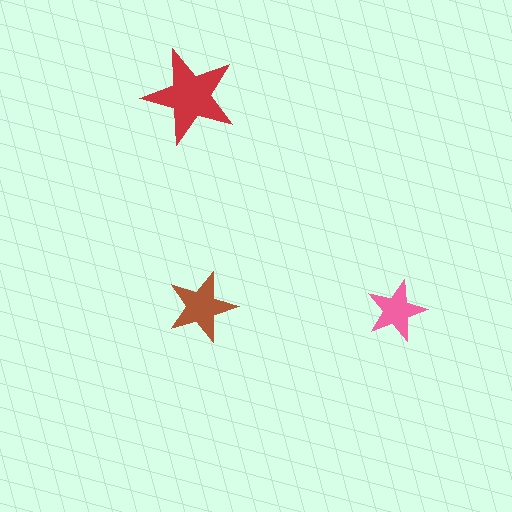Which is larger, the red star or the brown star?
The red one.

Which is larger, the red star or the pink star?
The red one.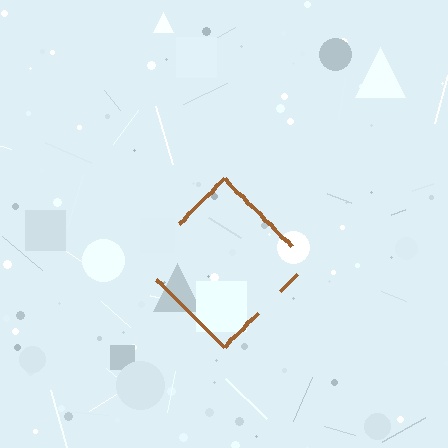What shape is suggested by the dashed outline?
The dashed outline suggests a diamond.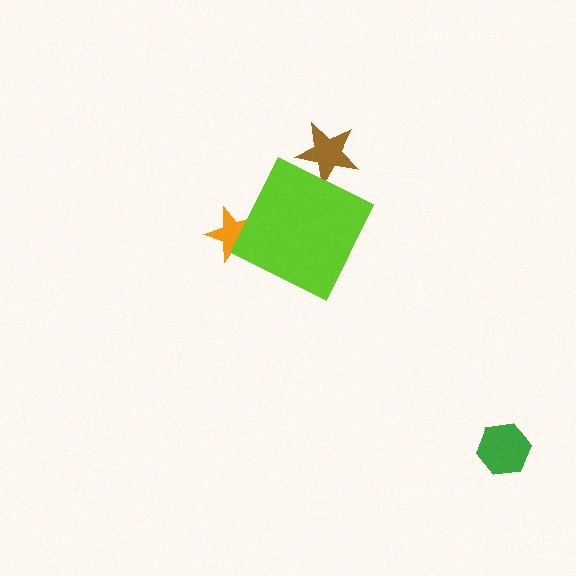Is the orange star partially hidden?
Yes, the orange star is partially hidden behind the lime diamond.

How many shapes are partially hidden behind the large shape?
2 shapes are partially hidden.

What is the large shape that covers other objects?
A lime diamond.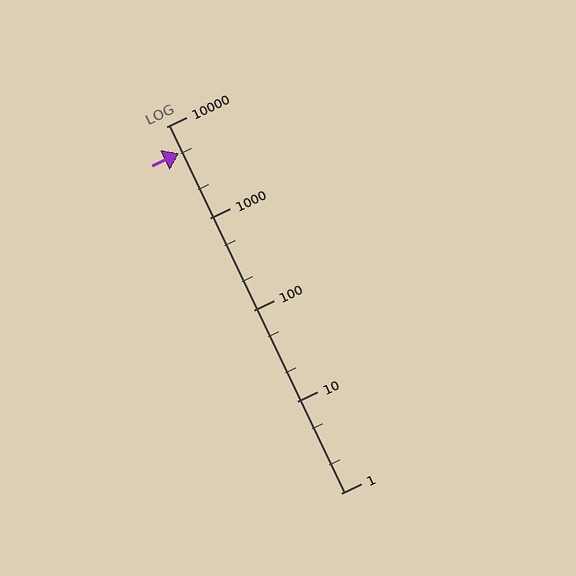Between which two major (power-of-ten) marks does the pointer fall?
The pointer is between 1000 and 10000.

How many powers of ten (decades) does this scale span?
The scale spans 4 decades, from 1 to 10000.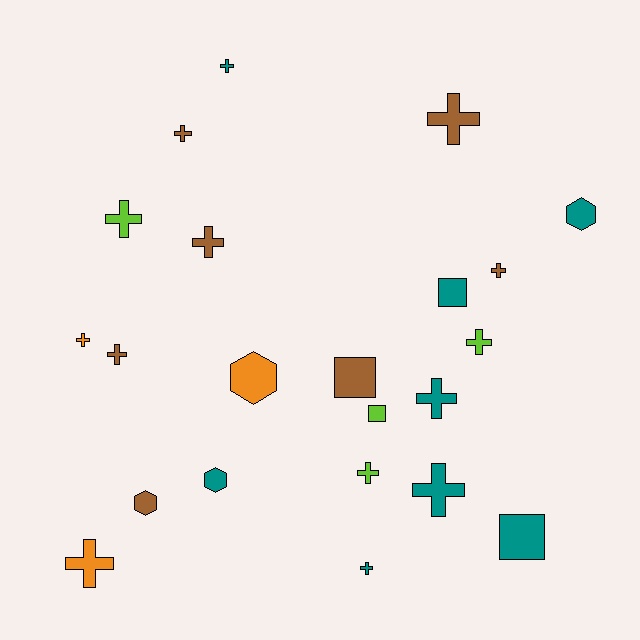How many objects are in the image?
There are 22 objects.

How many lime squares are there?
There is 1 lime square.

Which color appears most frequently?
Teal, with 8 objects.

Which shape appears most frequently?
Cross, with 14 objects.